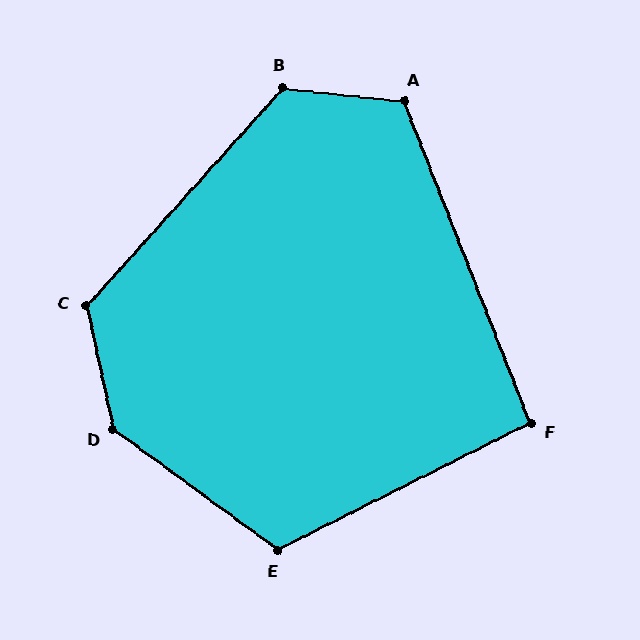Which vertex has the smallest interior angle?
F, at approximately 95 degrees.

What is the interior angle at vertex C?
Approximately 126 degrees (obtuse).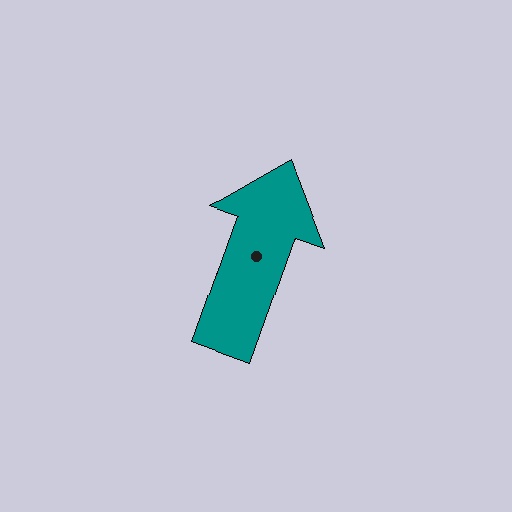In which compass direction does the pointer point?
North.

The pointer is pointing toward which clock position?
Roughly 1 o'clock.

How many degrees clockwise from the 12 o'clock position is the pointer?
Approximately 19 degrees.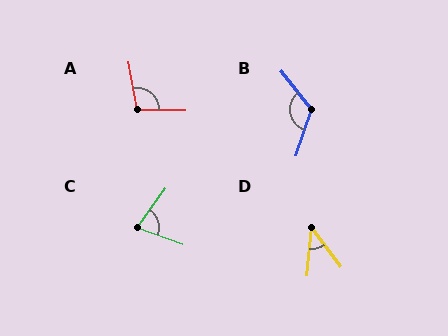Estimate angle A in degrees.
Approximately 100 degrees.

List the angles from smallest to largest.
D (42°), C (75°), A (100°), B (123°).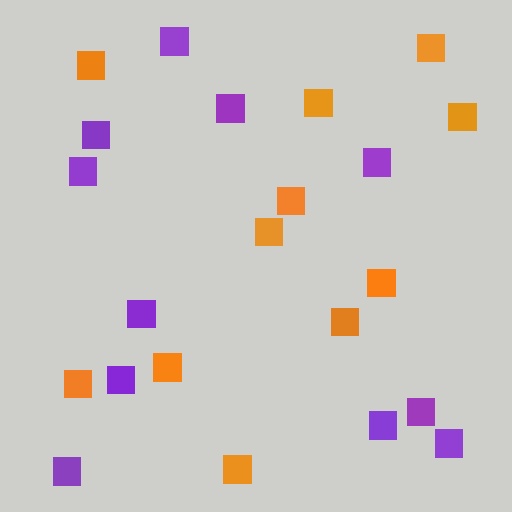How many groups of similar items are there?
There are 2 groups: one group of purple squares (11) and one group of orange squares (11).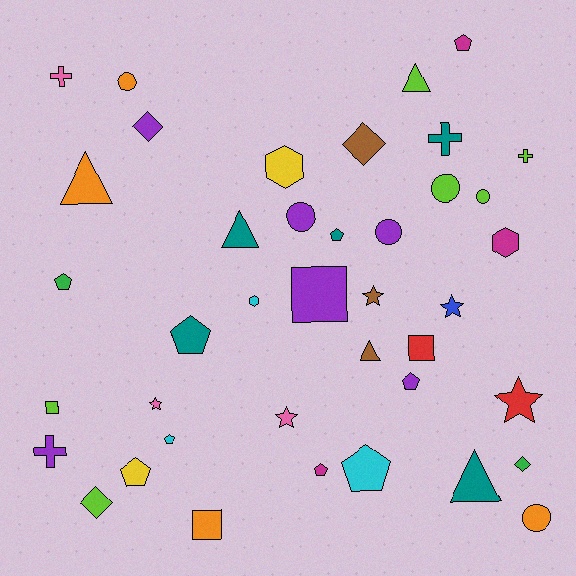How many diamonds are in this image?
There are 4 diamonds.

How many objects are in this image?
There are 40 objects.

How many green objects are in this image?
There are 2 green objects.